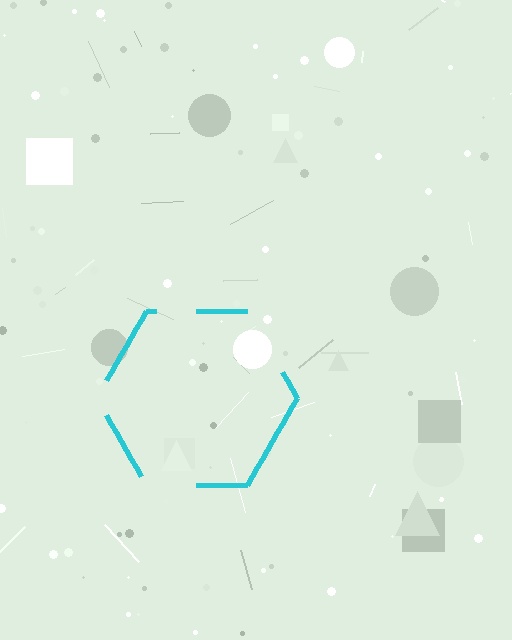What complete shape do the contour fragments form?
The contour fragments form a hexagon.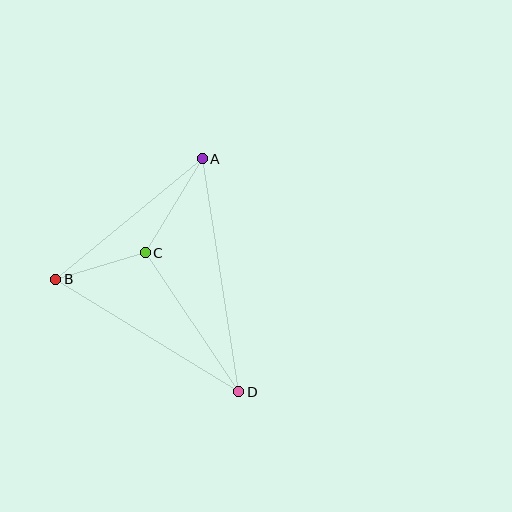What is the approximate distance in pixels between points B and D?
The distance between B and D is approximately 215 pixels.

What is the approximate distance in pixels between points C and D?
The distance between C and D is approximately 167 pixels.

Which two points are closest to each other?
Points B and C are closest to each other.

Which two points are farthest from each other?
Points A and D are farthest from each other.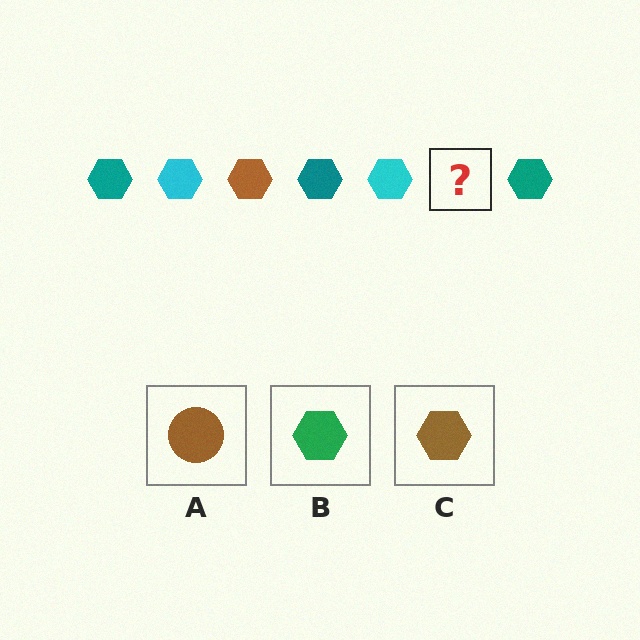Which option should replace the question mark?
Option C.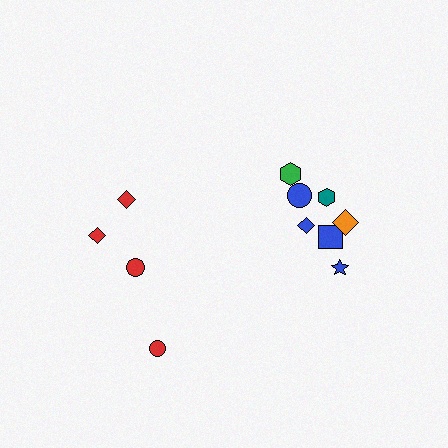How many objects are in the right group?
There are 7 objects.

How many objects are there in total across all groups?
There are 11 objects.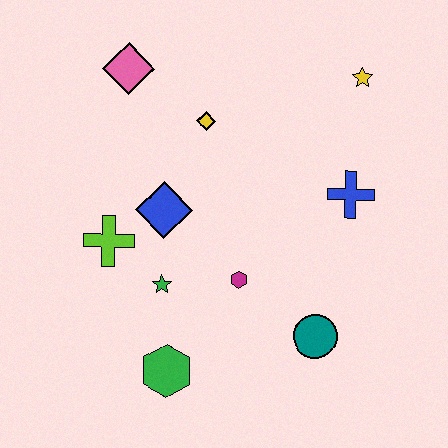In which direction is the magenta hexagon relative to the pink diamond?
The magenta hexagon is below the pink diamond.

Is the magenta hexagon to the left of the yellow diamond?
No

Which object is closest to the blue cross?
The yellow star is closest to the blue cross.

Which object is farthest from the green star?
The yellow star is farthest from the green star.